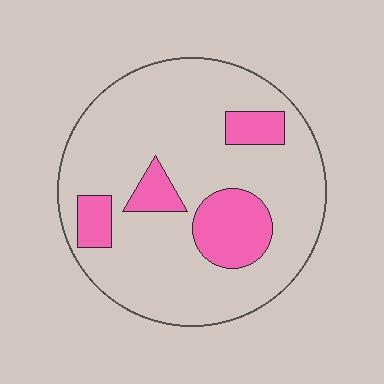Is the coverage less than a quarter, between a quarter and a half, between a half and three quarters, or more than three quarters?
Less than a quarter.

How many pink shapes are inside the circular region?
4.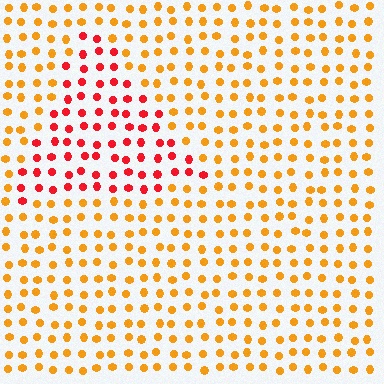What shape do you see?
I see a triangle.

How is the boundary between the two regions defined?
The boundary is defined purely by a slight shift in hue (about 41 degrees). Spacing, size, and orientation are identical on both sides.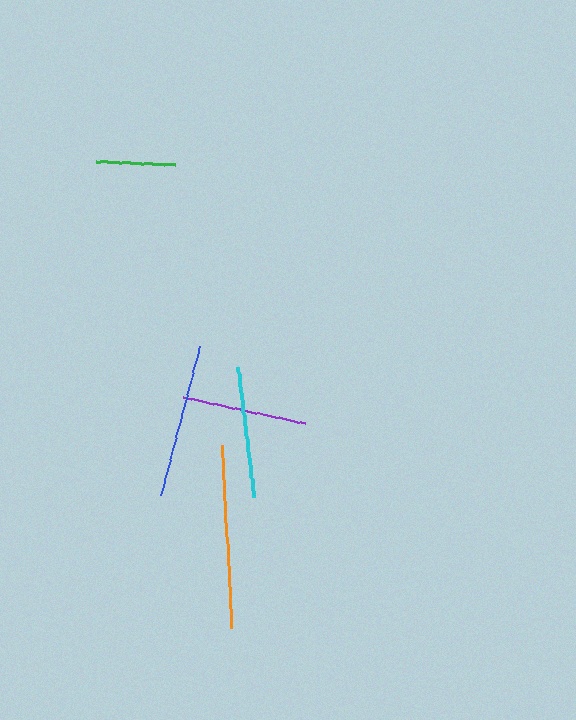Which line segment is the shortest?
The green line is the shortest at approximately 79 pixels.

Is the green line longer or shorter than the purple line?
The purple line is longer than the green line.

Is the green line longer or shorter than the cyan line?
The cyan line is longer than the green line.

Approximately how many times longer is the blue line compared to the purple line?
The blue line is approximately 1.2 times the length of the purple line.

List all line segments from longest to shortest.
From longest to shortest: orange, blue, cyan, purple, green.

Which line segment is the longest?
The orange line is the longest at approximately 183 pixels.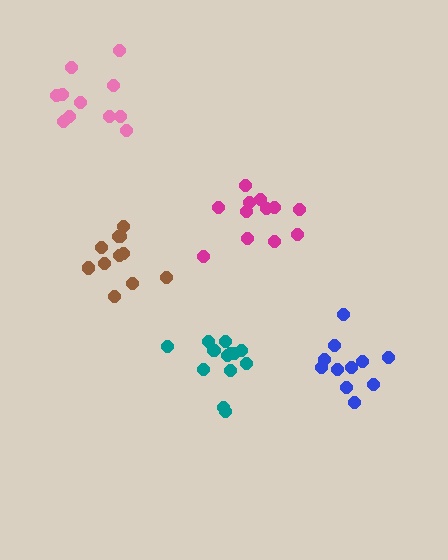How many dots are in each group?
Group 1: 11 dots, Group 2: 12 dots, Group 3: 11 dots, Group 4: 11 dots, Group 5: 13 dots (58 total).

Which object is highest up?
The pink cluster is topmost.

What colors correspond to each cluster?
The clusters are colored: brown, magenta, pink, blue, teal.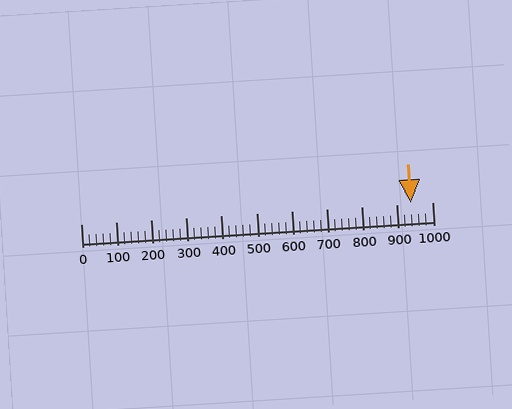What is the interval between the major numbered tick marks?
The major tick marks are spaced 100 units apart.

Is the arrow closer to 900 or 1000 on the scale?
The arrow is closer to 900.